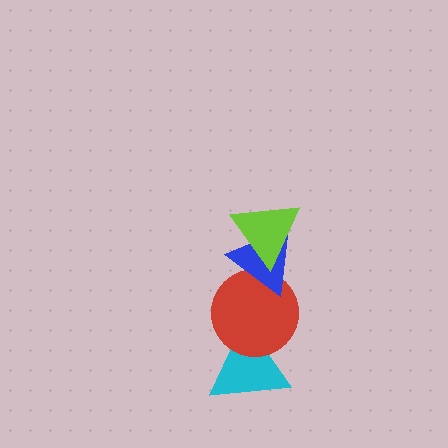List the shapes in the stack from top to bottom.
From top to bottom: the lime triangle, the blue triangle, the red circle, the cyan triangle.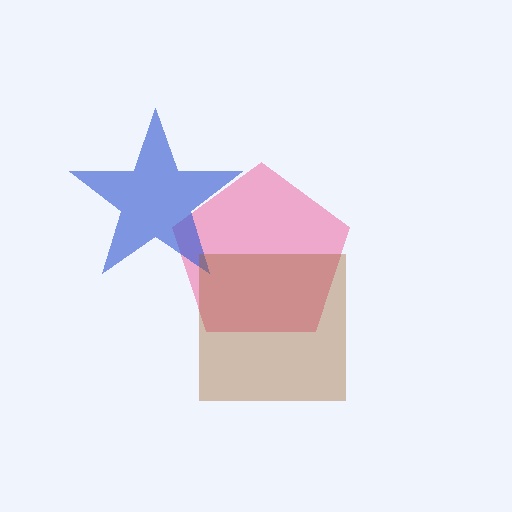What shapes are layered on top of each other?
The layered shapes are: a pink pentagon, a blue star, a brown square.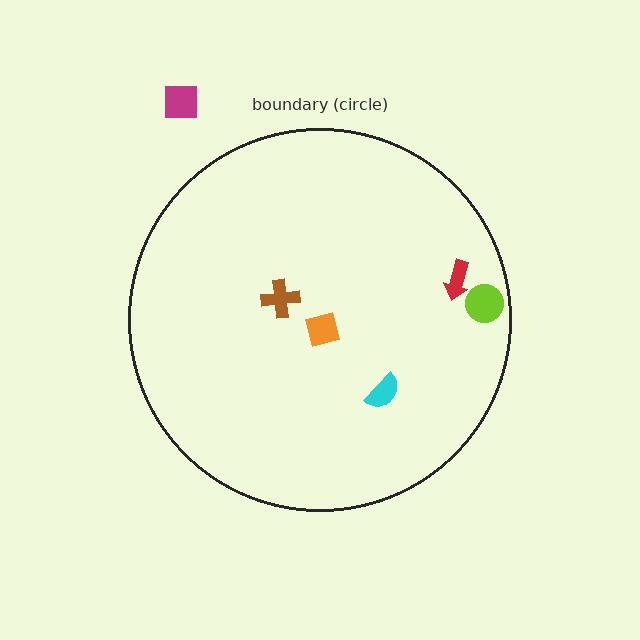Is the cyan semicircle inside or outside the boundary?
Inside.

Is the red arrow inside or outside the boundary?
Inside.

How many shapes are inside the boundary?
5 inside, 1 outside.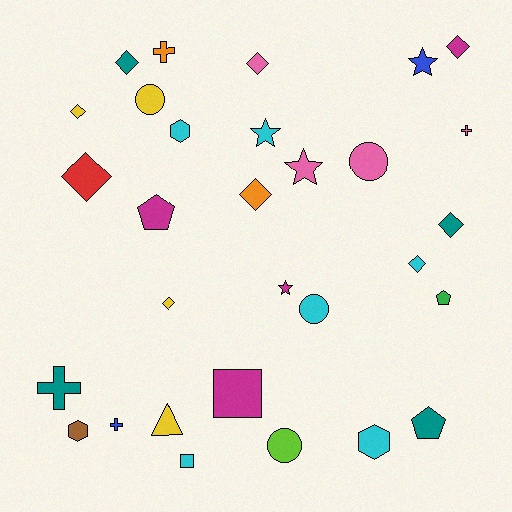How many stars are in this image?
There are 4 stars.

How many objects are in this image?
There are 30 objects.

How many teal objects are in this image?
There are 4 teal objects.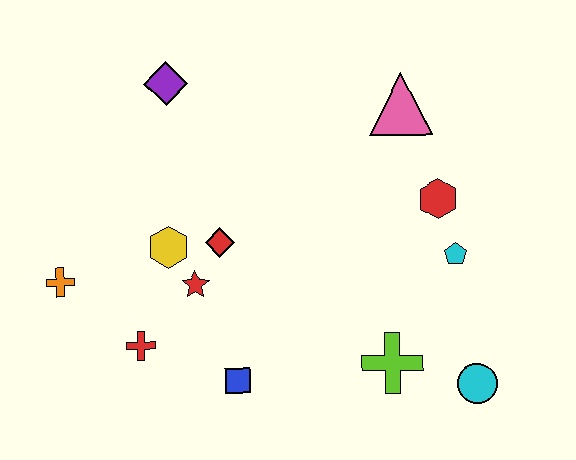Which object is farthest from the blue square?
The pink triangle is farthest from the blue square.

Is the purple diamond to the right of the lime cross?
No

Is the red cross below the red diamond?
Yes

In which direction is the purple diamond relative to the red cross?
The purple diamond is above the red cross.